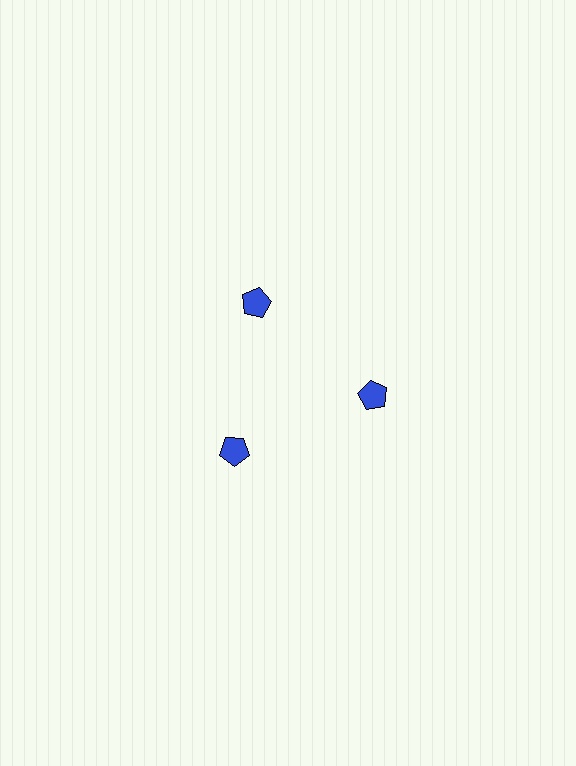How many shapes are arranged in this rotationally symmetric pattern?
There are 3 shapes, arranged in 3 groups of 1.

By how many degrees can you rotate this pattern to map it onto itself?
The pattern maps onto itself every 120 degrees of rotation.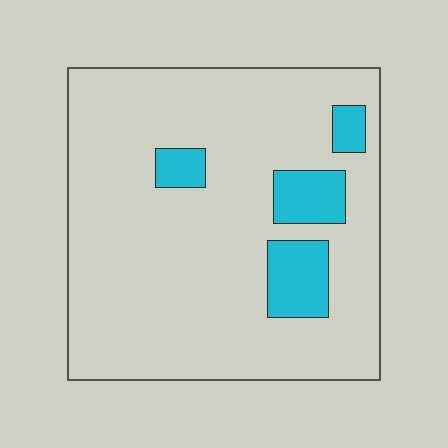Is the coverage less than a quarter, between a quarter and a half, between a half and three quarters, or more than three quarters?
Less than a quarter.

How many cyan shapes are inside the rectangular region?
4.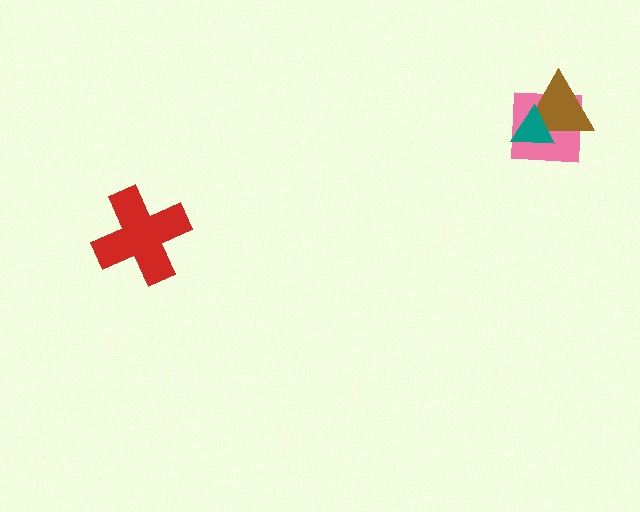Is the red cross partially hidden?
No, no other shape covers it.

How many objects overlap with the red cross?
0 objects overlap with the red cross.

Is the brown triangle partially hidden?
Yes, it is partially covered by another shape.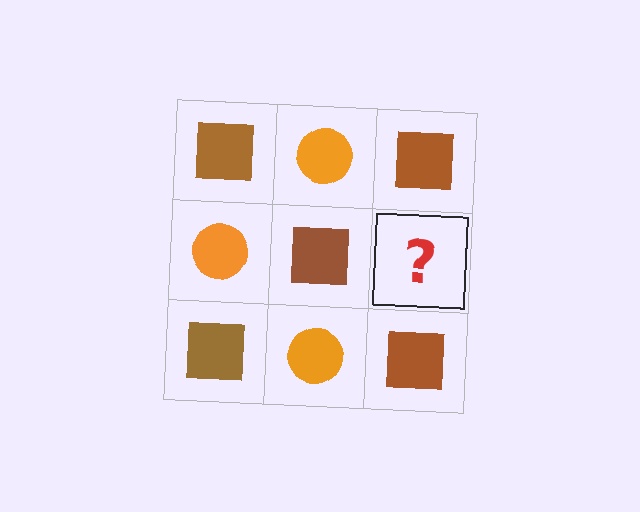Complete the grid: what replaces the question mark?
The question mark should be replaced with an orange circle.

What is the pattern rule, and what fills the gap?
The rule is that it alternates brown square and orange circle in a checkerboard pattern. The gap should be filled with an orange circle.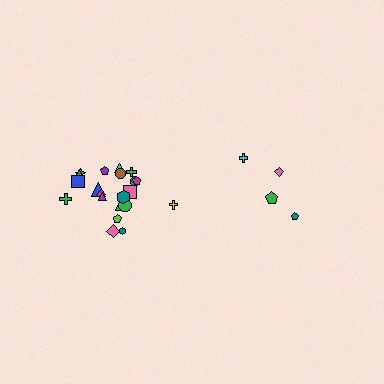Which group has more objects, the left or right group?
The left group.